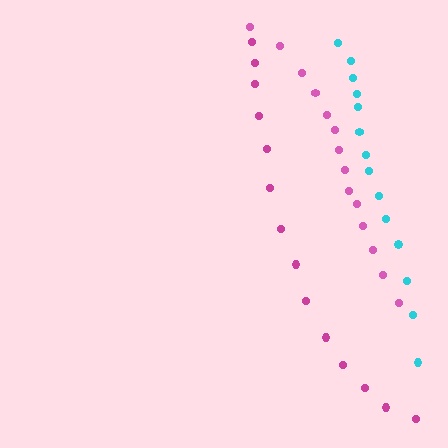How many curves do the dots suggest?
There are 3 distinct paths.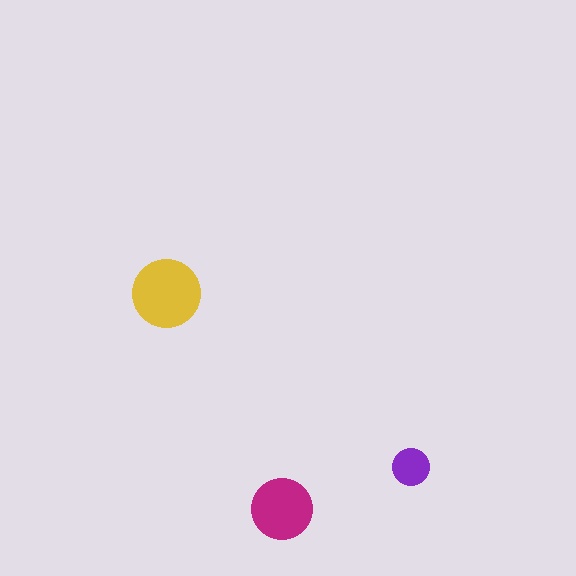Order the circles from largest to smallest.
the yellow one, the magenta one, the purple one.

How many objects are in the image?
There are 3 objects in the image.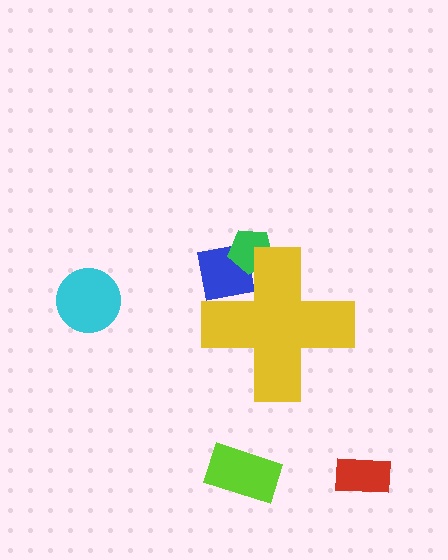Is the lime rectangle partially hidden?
No, the lime rectangle is fully visible.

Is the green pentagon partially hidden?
Yes, the green pentagon is partially hidden behind the yellow cross.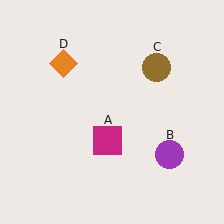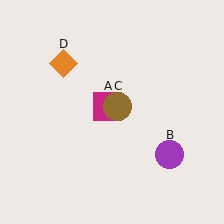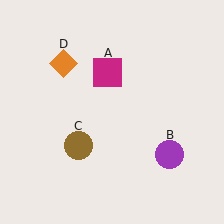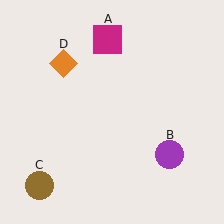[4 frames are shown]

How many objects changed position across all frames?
2 objects changed position: magenta square (object A), brown circle (object C).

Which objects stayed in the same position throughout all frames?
Purple circle (object B) and orange diamond (object D) remained stationary.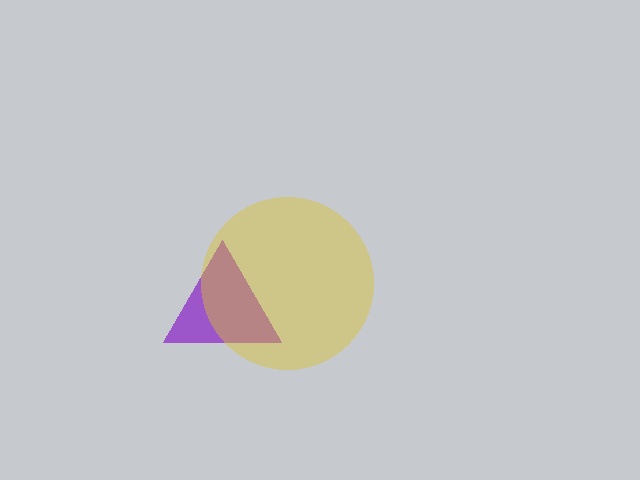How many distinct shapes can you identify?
There are 2 distinct shapes: a purple triangle, a yellow circle.